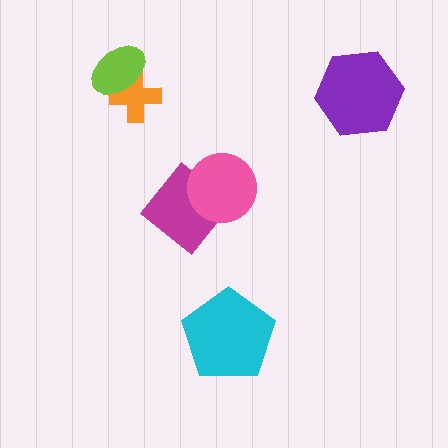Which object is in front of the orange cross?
The lime ellipse is in front of the orange cross.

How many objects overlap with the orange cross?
1 object overlaps with the orange cross.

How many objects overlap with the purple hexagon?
0 objects overlap with the purple hexagon.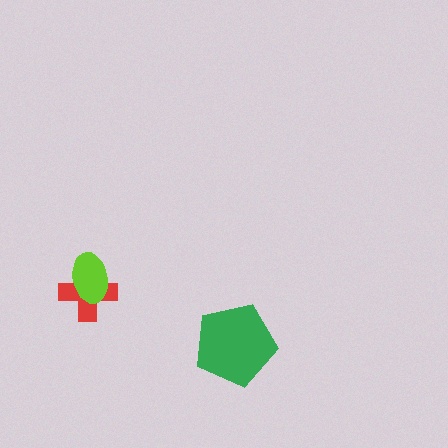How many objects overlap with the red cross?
1 object overlaps with the red cross.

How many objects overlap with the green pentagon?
0 objects overlap with the green pentagon.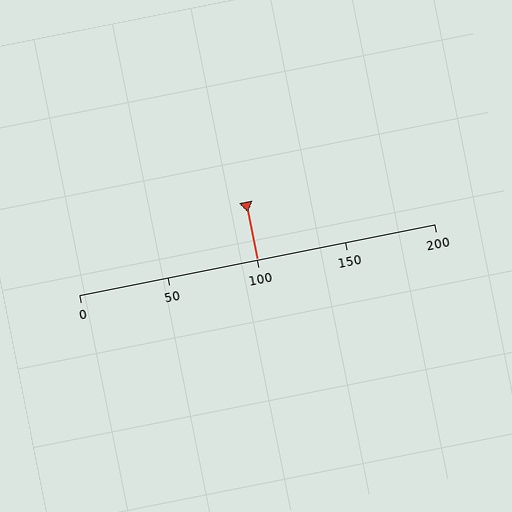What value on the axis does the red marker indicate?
The marker indicates approximately 100.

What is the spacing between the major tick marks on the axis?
The major ticks are spaced 50 apart.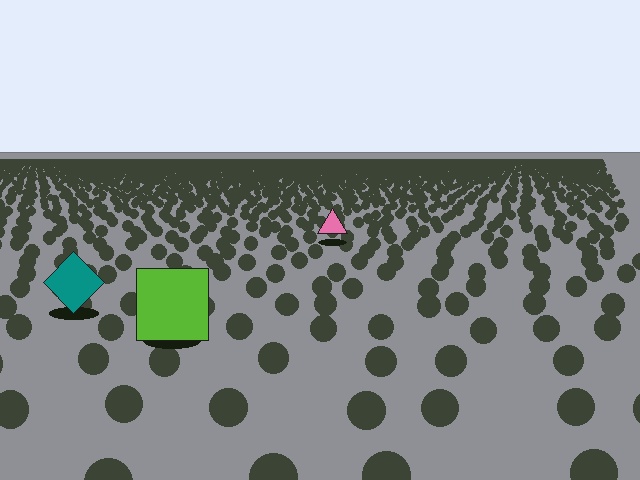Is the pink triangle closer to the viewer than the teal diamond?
No. The teal diamond is closer — you can tell from the texture gradient: the ground texture is coarser near it.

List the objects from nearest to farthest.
From nearest to farthest: the lime square, the teal diamond, the pink triangle.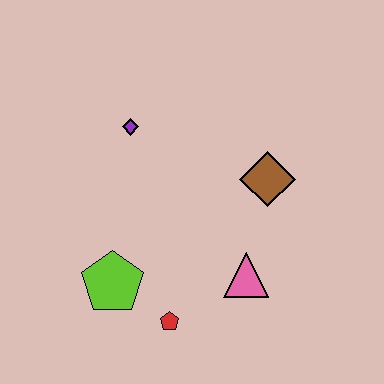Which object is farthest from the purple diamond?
The red pentagon is farthest from the purple diamond.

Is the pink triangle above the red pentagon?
Yes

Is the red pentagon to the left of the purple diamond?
No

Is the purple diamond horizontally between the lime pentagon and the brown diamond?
Yes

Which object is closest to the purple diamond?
The brown diamond is closest to the purple diamond.